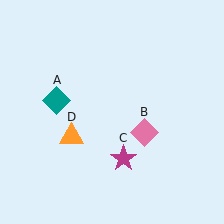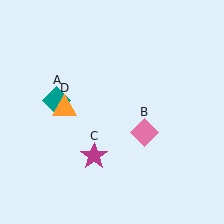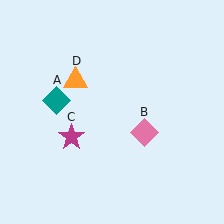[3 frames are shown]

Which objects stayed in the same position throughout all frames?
Teal diamond (object A) and pink diamond (object B) remained stationary.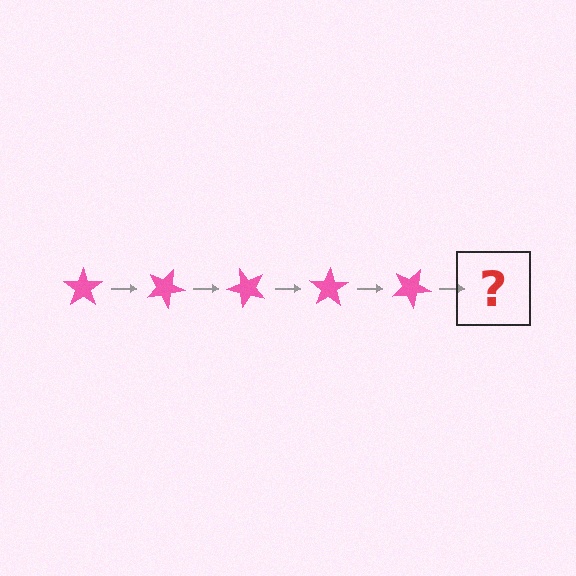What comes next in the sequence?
The next element should be a pink star rotated 125 degrees.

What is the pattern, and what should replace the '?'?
The pattern is that the star rotates 25 degrees each step. The '?' should be a pink star rotated 125 degrees.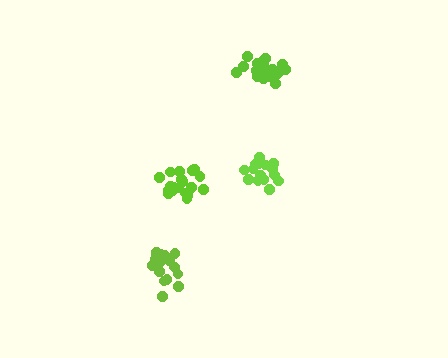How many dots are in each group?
Group 1: 21 dots, Group 2: 19 dots, Group 3: 19 dots, Group 4: 16 dots (75 total).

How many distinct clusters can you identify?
There are 4 distinct clusters.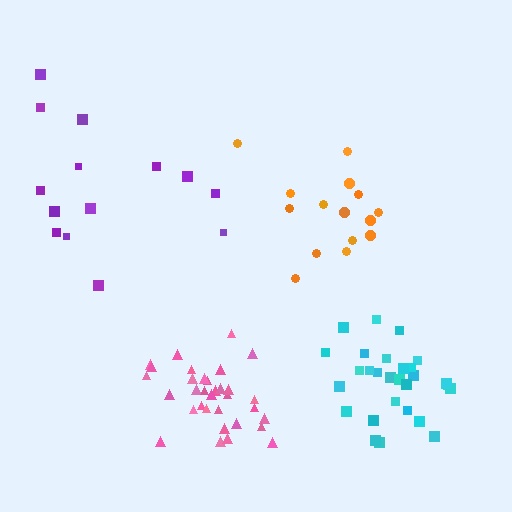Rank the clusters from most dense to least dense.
pink, cyan, orange, purple.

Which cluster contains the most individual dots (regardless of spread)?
Pink (33).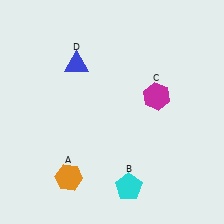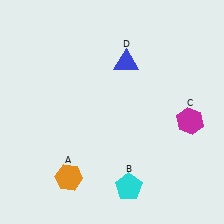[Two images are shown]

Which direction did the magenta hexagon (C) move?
The magenta hexagon (C) moved right.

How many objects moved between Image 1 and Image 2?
2 objects moved between the two images.